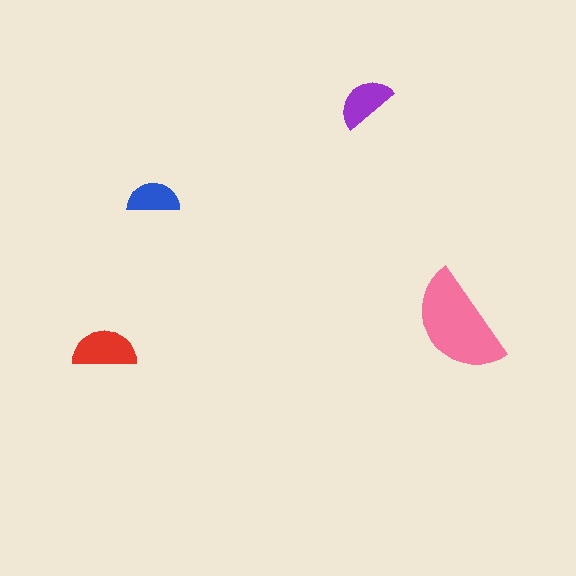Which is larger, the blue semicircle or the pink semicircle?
The pink one.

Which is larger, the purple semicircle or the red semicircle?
The red one.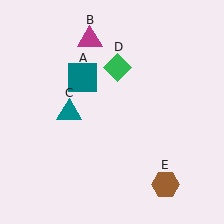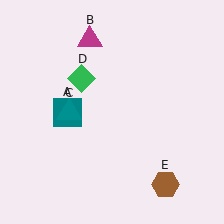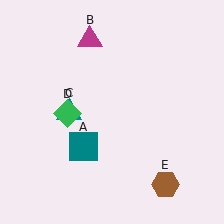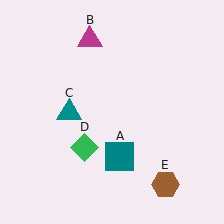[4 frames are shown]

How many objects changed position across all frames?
2 objects changed position: teal square (object A), green diamond (object D).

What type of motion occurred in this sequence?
The teal square (object A), green diamond (object D) rotated counterclockwise around the center of the scene.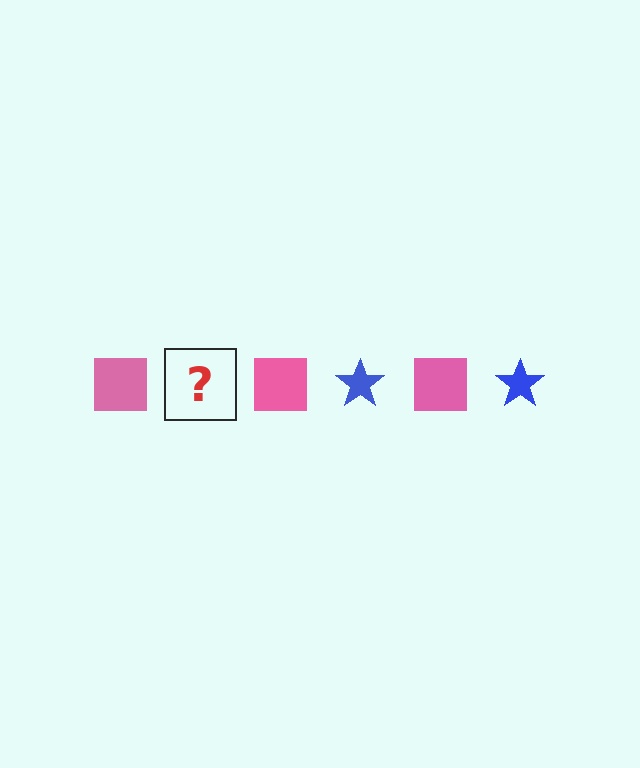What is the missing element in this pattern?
The missing element is a blue star.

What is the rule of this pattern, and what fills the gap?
The rule is that the pattern alternates between pink square and blue star. The gap should be filled with a blue star.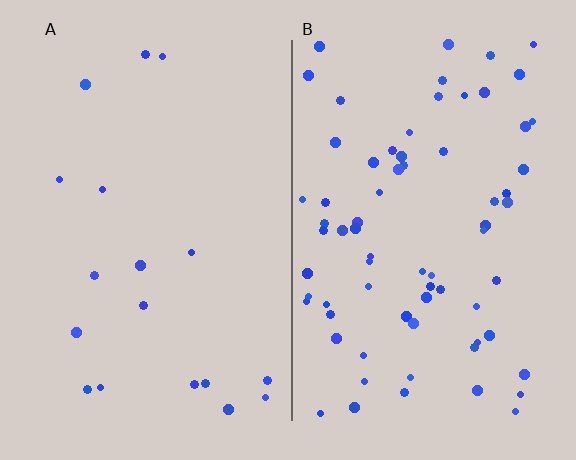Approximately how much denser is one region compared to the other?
Approximately 4.0× — region B over region A.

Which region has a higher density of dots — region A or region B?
B (the right).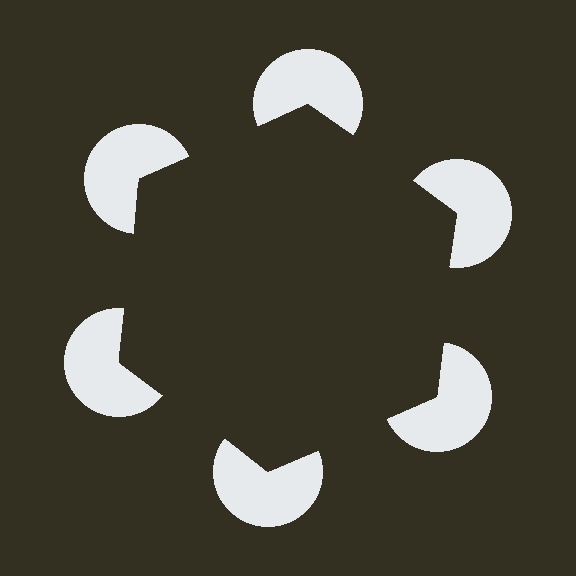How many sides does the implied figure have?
6 sides.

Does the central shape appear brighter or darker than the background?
It typically appears slightly darker than the background, even though no actual brightness change is drawn.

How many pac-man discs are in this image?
There are 6 — one at each vertex of the illusory hexagon.